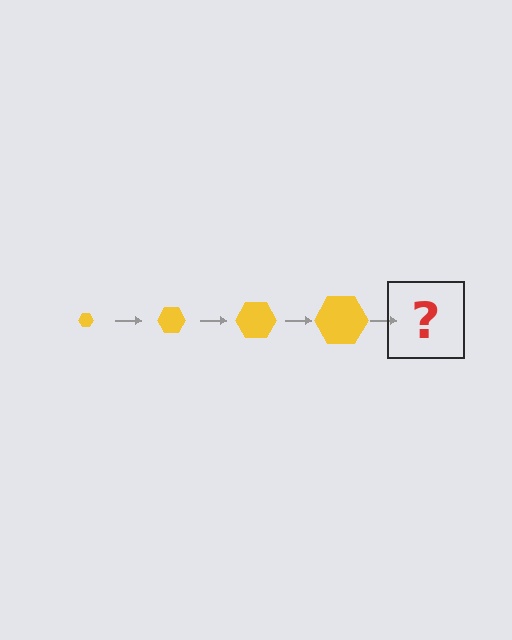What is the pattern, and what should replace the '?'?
The pattern is that the hexagon gets progressively larger each step. The '?' should be a yellow hexagon, larger than the previous one.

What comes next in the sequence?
The next element should be a yellow hexagon, larger than the previous one.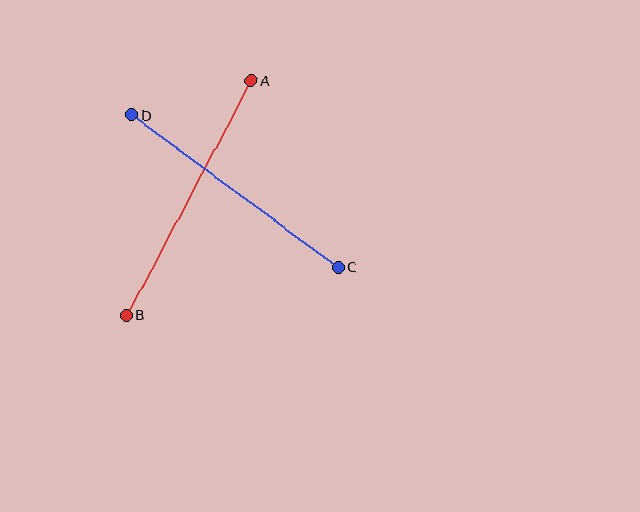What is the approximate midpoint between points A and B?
The midpoint is at approximately (189, 198) pixels.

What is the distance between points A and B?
The distance is approximately 266 pixels.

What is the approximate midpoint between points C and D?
The midpoint is at approximately (235, 191) pixels.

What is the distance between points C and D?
The distance is approximately 256 pixels.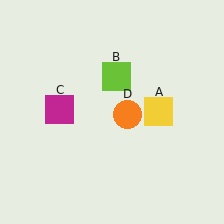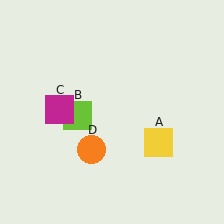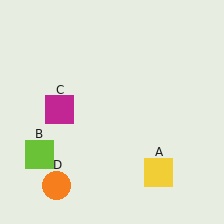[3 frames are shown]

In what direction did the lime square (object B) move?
The lime square (object B) moved down and to the left.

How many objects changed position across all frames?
3 objects changed position: yellow square (object A), lime square (object B), orange circle (object D).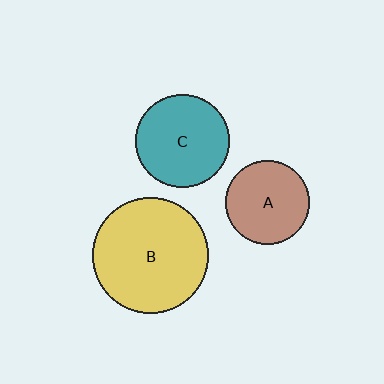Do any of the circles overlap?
No, none of the circles overlap.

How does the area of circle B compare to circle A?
Approximately 1.9 times.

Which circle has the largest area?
Circle B (yellow).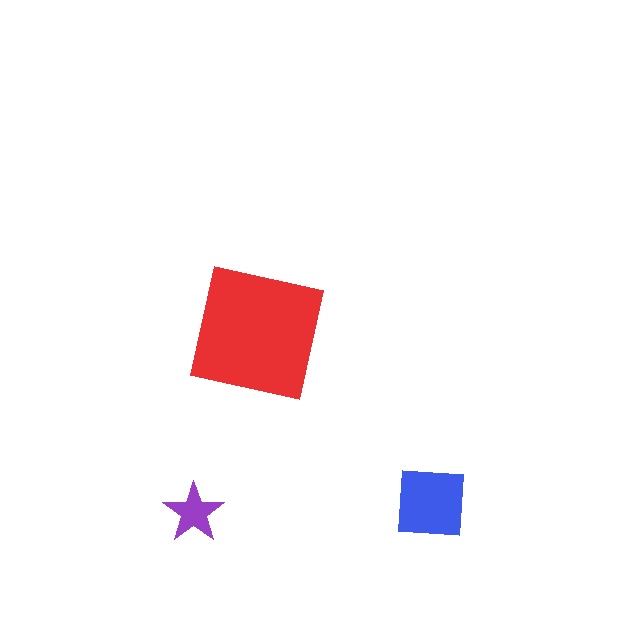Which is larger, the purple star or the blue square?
The blue square.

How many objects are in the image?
There are 3 objects in the image.